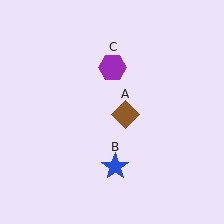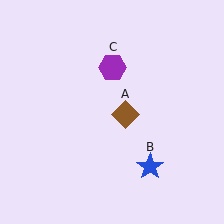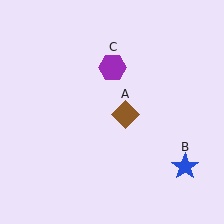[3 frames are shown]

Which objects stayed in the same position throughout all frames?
Brown diamond (object A) and purple hexagon (object C) remained stationary.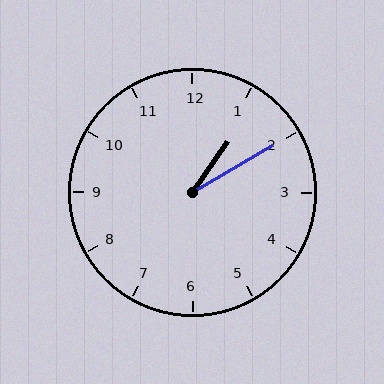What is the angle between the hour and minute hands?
Approximately 25 degrees.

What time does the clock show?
1:10.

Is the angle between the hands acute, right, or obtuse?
It is acute.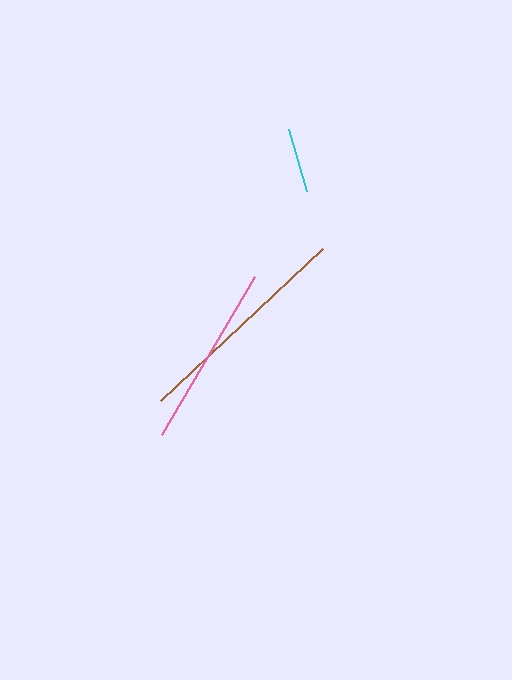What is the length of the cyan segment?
The cyan segment is approximately 64 pixels long.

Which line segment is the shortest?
The cyan line is the shortest at approximately 64 pixels.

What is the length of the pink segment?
The pink segment is approximately 183 pixels long.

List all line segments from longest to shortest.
From longest to shortest: brown, pink, cyan.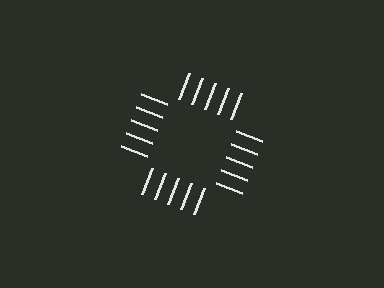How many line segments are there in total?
20 — 5 along each of the 4 edges.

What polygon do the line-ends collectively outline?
An illusory square — the line segments terminate on its edges but no continuous stroke is drawn.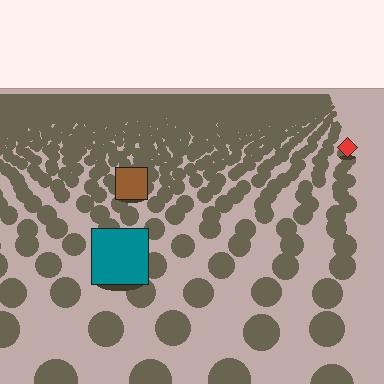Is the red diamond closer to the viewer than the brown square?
No. The brown square is closer — you can tell from the texture gradient: the ground texture is coarser near it.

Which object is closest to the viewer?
The teal square is closest. The texture marks near it are larger and more spread out.